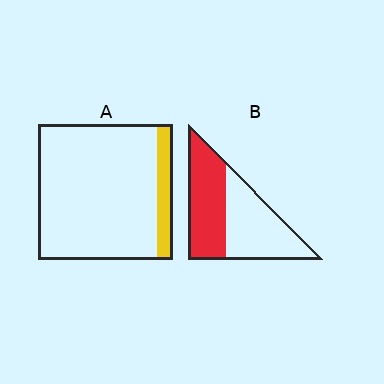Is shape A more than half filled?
No.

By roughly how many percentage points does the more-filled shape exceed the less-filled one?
By roughly 35 percentage points (B over A).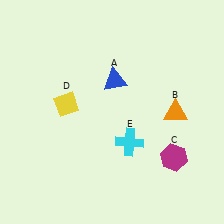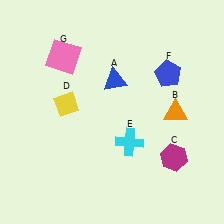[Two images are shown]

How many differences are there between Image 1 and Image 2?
There are 2 differences between the two images.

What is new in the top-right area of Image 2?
A blue pentagon (F) was added in the top-right area of Image 2.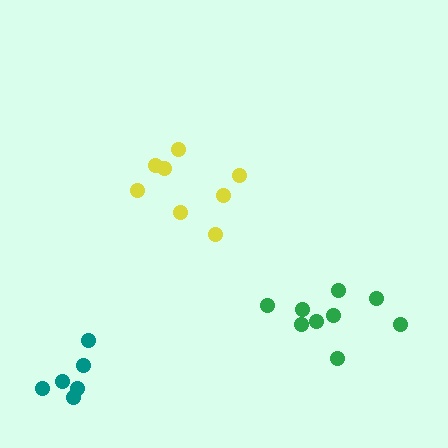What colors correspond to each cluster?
The clusters are colored: yellow, teal, green.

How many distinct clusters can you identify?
There are 3 distinct clusters.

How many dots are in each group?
Group 1: 8 dots, Group 2: 6 dots, Group 3: 9 dots (23 total).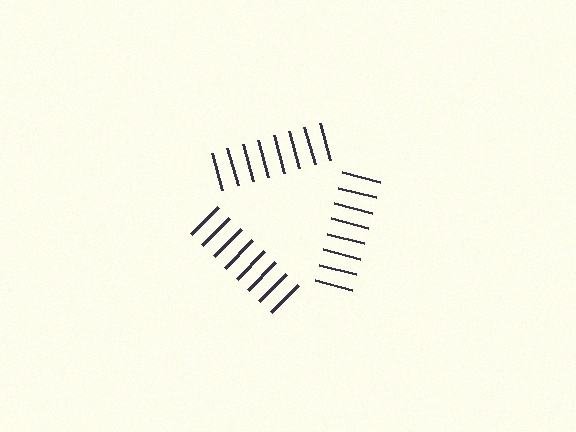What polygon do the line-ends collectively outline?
An illusory triangle — the line segments terminate on its edges but no continuous stroke is drawn.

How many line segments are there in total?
24 — 8 along each of the 3 edges.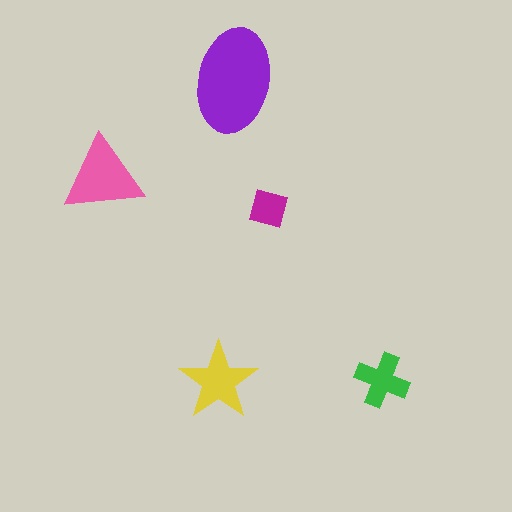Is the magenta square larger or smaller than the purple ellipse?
Smaller.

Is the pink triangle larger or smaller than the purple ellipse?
Smaller.